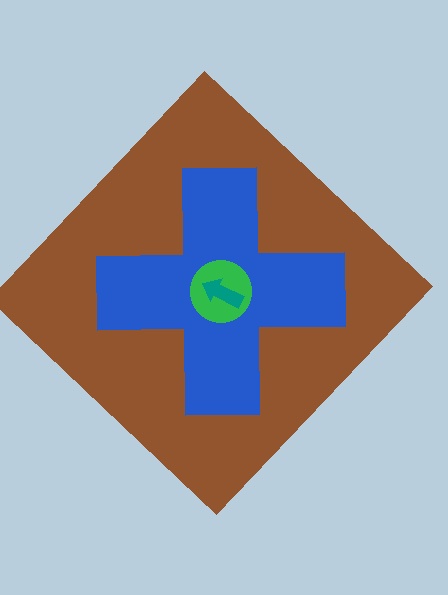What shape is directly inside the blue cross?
The green circle.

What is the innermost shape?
The teal arrow.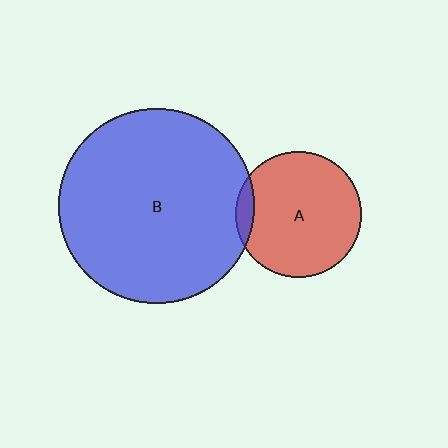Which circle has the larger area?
Circle B (blue).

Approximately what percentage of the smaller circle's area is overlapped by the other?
Approximately 5%.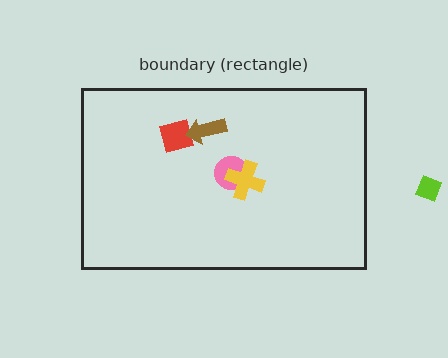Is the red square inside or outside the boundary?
Inside.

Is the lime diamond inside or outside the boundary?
Outside.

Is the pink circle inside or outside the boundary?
Inside.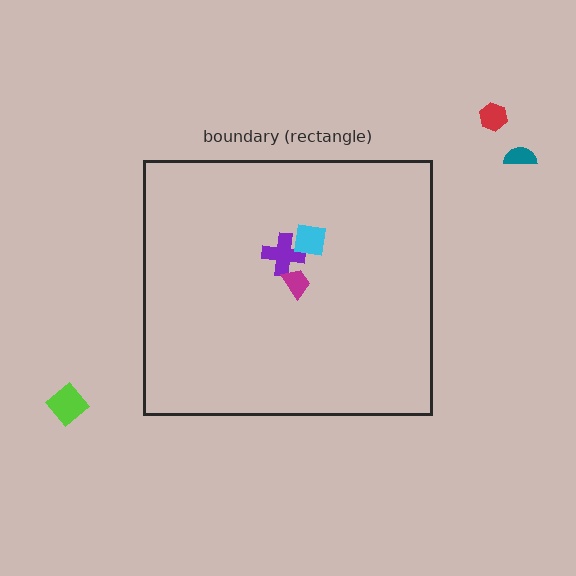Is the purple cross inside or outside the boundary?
Inside.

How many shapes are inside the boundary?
3 inside, 3 outside.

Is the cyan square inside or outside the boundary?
Inside.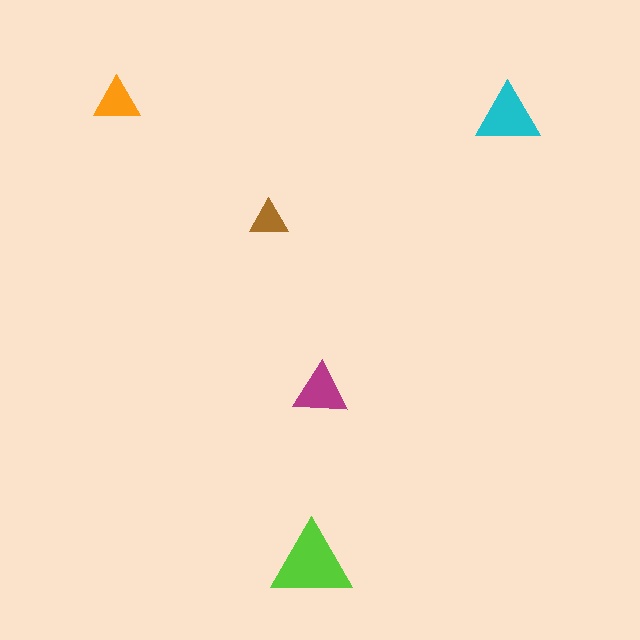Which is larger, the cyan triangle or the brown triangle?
The cyan one.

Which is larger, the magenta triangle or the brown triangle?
The magenta one.